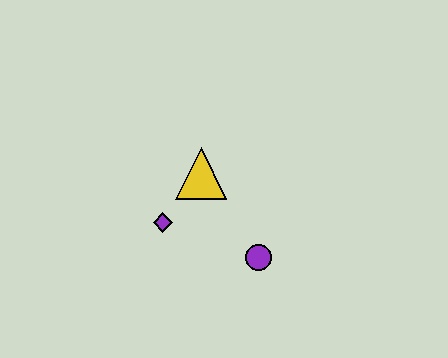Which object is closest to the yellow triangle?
The purple diamond is closest to the yellow triangle.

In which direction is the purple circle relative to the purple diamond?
The purple circle is to the right of the purple diamond.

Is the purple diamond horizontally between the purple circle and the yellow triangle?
No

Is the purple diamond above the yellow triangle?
No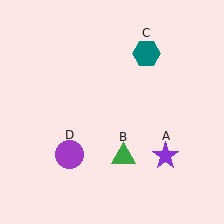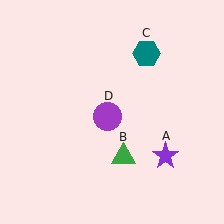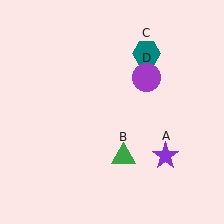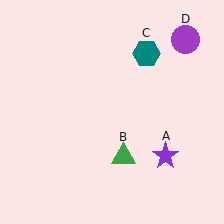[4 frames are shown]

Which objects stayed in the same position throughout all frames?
Purple star (object A) and green triangle (object B) and teal hexagon (object C) remained stationary.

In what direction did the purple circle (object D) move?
The purple circle (object D) moved up and to the right.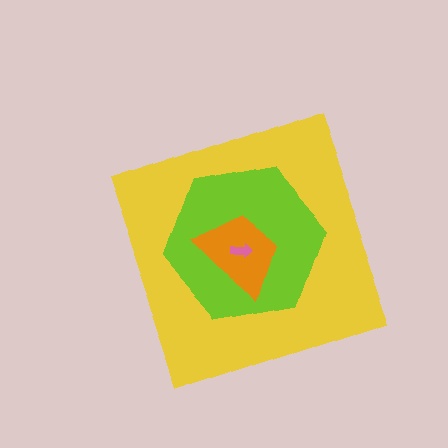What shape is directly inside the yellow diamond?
The lime hexagon.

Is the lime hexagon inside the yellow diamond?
Yes.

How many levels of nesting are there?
4.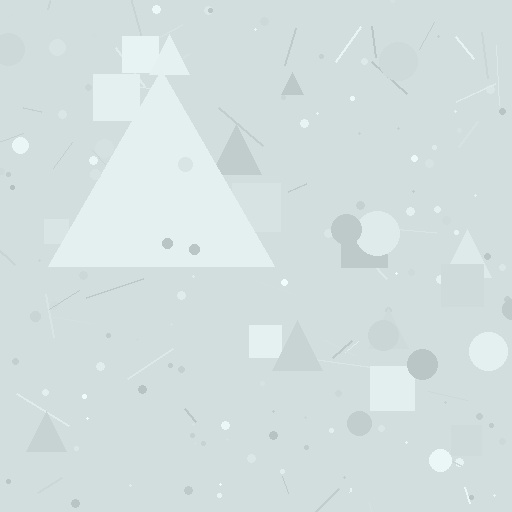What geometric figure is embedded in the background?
A triangle is embedded in the background.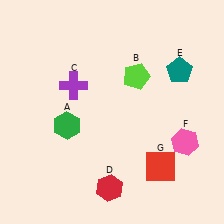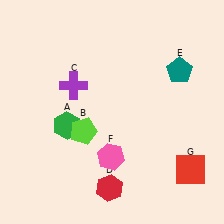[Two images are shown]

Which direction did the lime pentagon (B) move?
The lime pentagon (B) moved down.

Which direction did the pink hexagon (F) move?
The pink hexagon (F) moved left.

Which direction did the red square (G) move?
The red square (G) moved right.